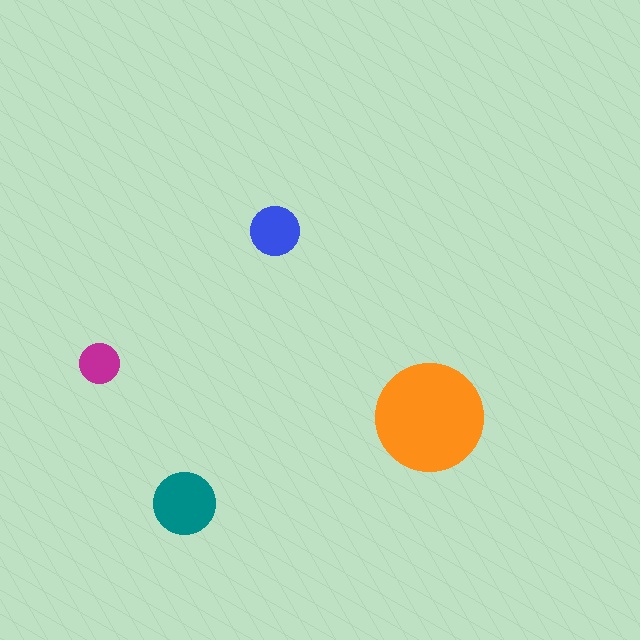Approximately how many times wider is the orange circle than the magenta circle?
About 2.5 times wider.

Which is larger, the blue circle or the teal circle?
The teal one.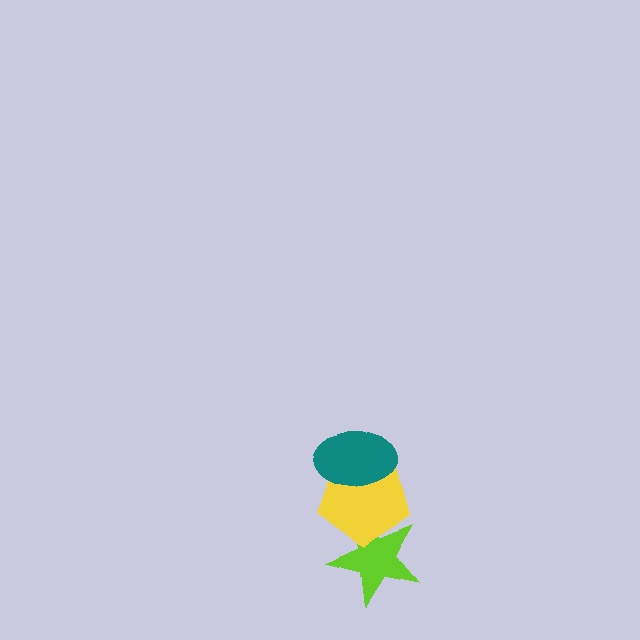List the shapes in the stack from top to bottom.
From top to bottom: the teal ellipse, the yellow pentagon, the lime star.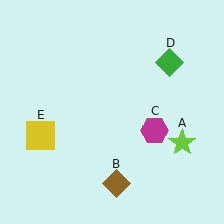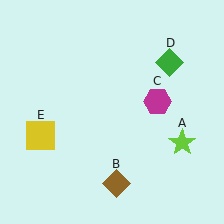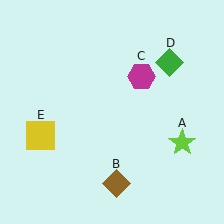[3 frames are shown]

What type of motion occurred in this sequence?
The magenta hexagon (object C) rotated counterclockwise around the center of the scene.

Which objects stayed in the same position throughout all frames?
Lime star (object A) and brown diamond (object B) and green diamond (object D) and yellow square (object E) remained stationary.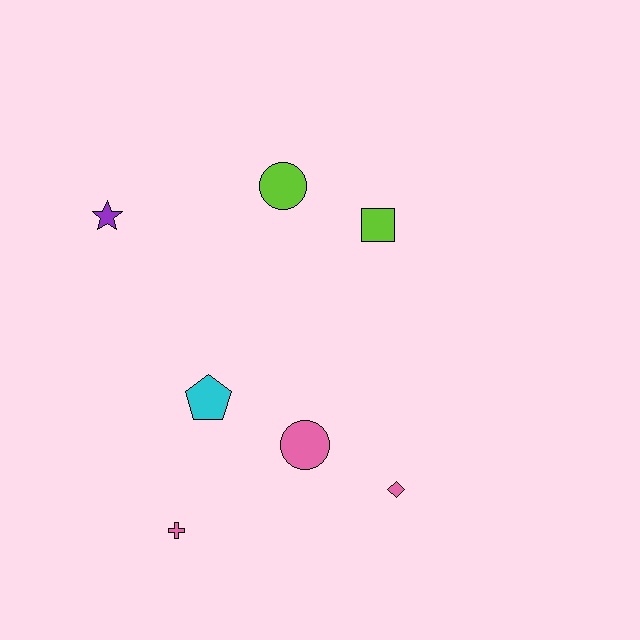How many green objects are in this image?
There are no green objects.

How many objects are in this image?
There are 7 objects.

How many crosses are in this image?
There is 1 cross.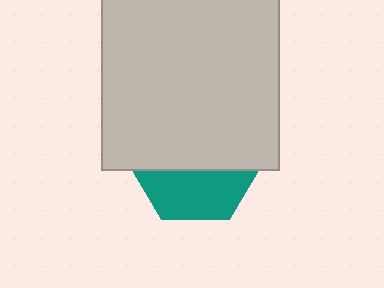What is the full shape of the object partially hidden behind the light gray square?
The partially hidden object is a teal hexagon.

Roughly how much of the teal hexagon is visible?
A small part of it is visible (roughly 38%).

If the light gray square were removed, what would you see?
You would see the complete teal hexagon.